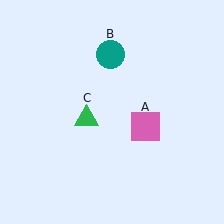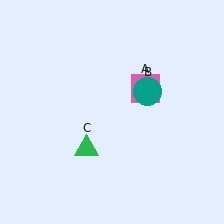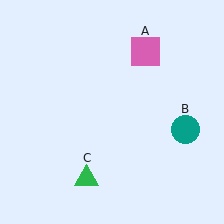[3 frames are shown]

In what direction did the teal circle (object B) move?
The teal circle (object B) moved down and to the right.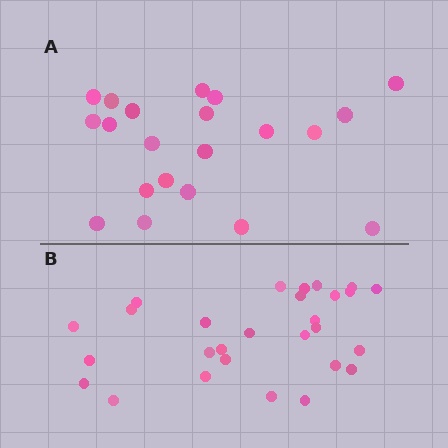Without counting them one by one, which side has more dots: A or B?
Region B (the bottom region) has more dots.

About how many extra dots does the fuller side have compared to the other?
Region B has roughly 8 or so more dots than region A.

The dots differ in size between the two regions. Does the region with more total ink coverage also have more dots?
No. Region A has more total ink coverage because its dots are larger, but region B actually contains more individual dots. Total area can be misleading — the number of items is what matters here.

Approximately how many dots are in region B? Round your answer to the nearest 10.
About 30 dots. (The exact count is 28, which rounds to 30.)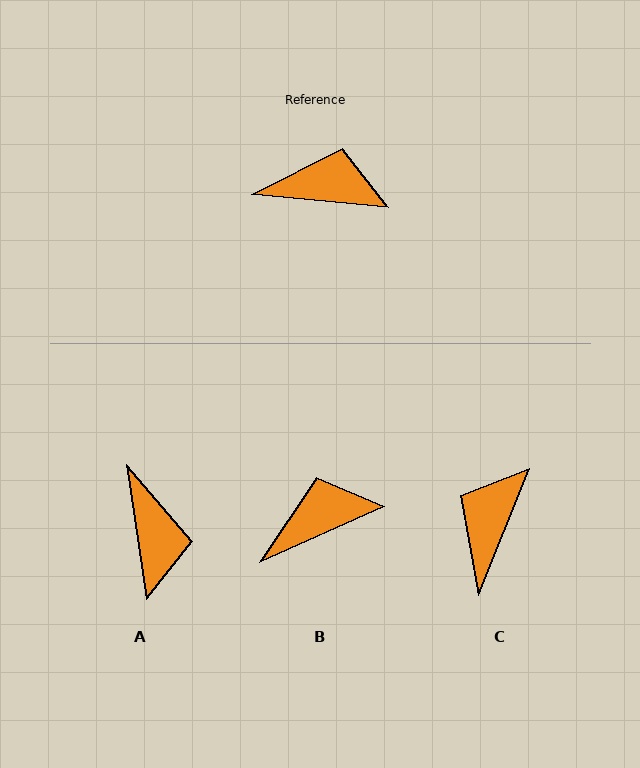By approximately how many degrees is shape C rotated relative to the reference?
Approximately 73 degrees counter-clockwise.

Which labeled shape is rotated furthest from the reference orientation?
A, about 76 degrees away.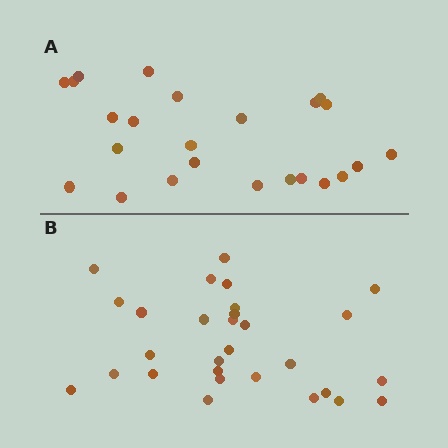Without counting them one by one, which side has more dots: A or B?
Region B (the bottom region) has more dots.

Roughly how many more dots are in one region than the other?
Region B has about 5 more dots than region A.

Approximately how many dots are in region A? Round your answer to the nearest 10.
About 20 dots. (The exact count is 24, which rounds to 20.)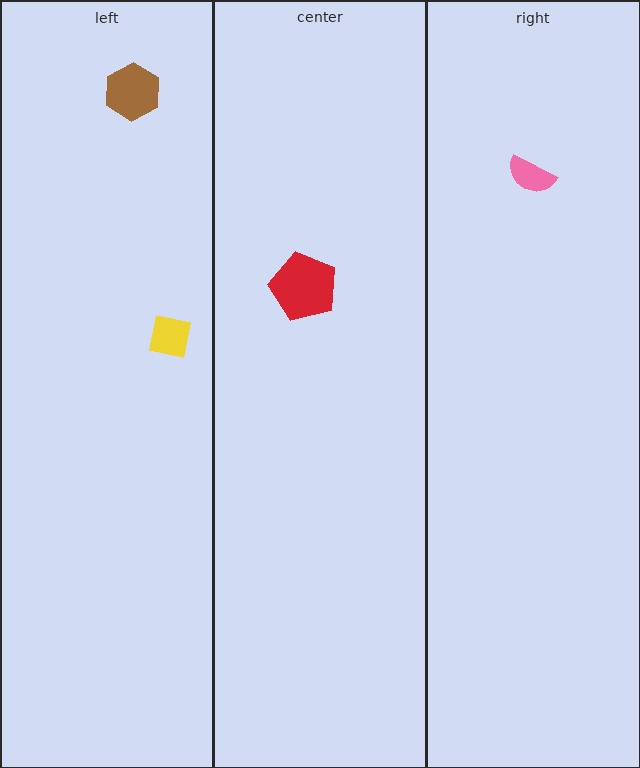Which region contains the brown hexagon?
The left region.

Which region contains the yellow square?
The left region.